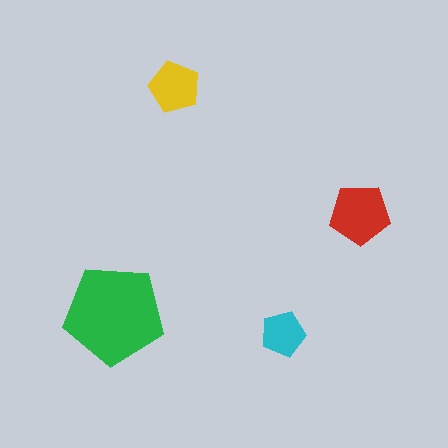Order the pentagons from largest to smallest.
the green one, the red one, the yellow one, the cyan one.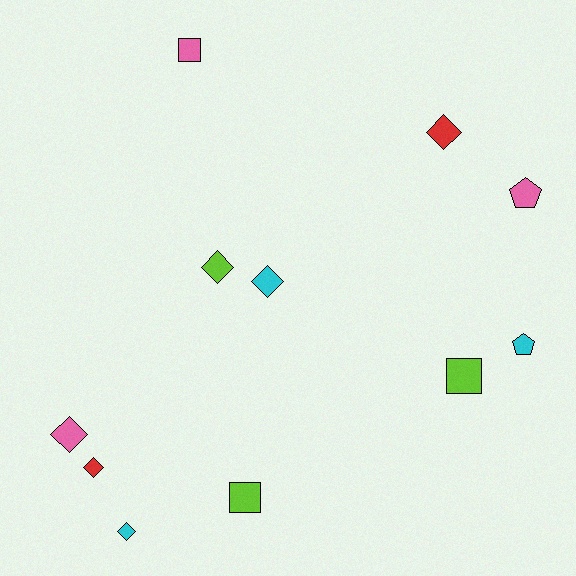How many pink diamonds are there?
There is 1 pink diamond.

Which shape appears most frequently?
Diamond, with 6 objects.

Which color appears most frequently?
Cyan, with 3 objects.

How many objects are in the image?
There are 11 objects.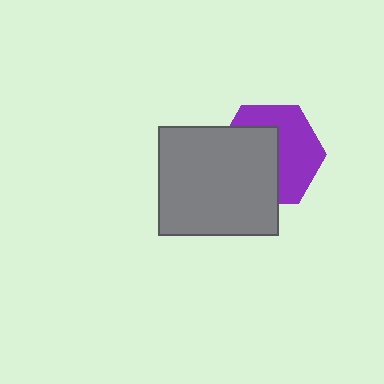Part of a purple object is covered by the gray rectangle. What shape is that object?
It is a hexagon.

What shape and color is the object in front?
The object in front is a gray rectangle.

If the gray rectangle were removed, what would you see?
You would see the complete purple hexagon.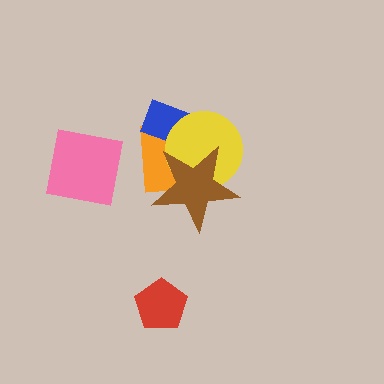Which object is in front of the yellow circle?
The brown star is in front of the yellow circle.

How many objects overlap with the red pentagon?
0 objects overlap with the red pentagon.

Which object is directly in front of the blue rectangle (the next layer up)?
The yellow circle is directly in front of the blue rectangle.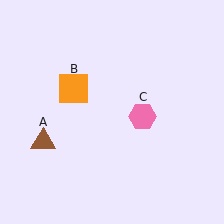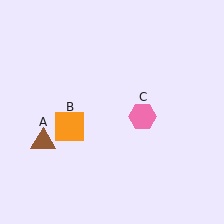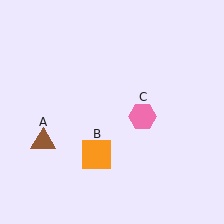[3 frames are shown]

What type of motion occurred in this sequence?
The orange square (object B) rotated counterclockwise around the center of the scene.